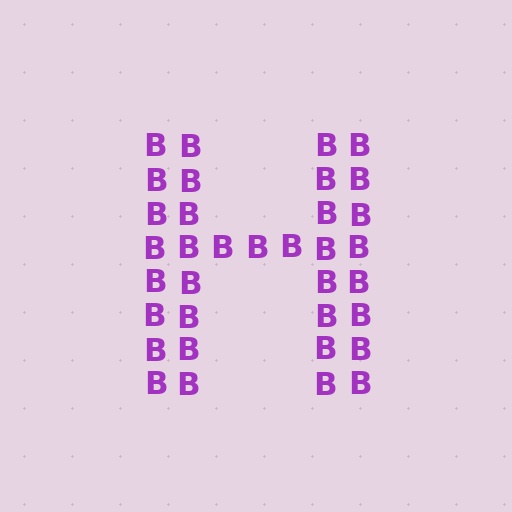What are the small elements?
The small elements are letter B's.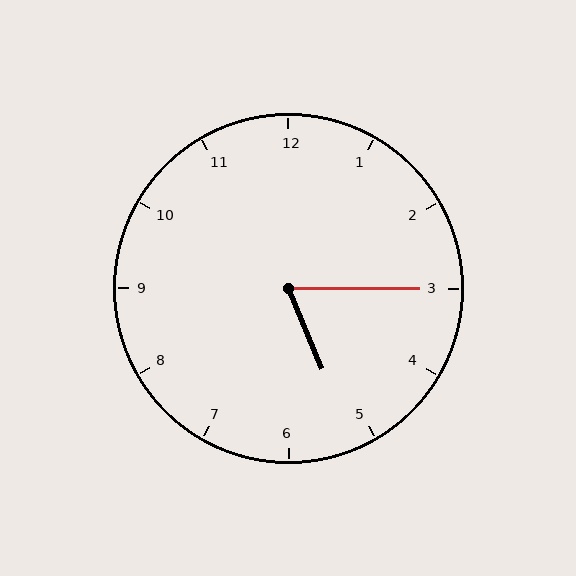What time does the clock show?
5:15.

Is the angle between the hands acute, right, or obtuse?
It is acute.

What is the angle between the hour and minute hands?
Approximately 68 degrees.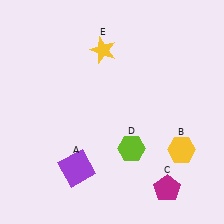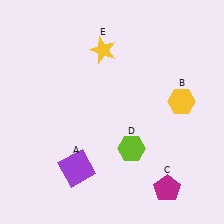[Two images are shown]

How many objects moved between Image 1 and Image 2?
1 object moved between the two images.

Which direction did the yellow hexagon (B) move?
The yellow hexagon (B) moved up.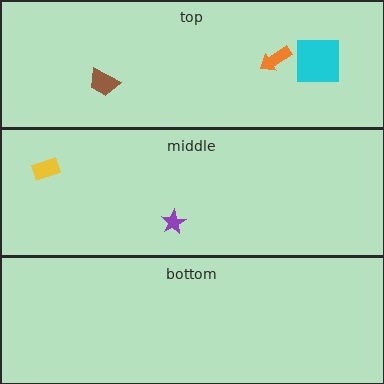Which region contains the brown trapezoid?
The top region.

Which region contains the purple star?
The middle region.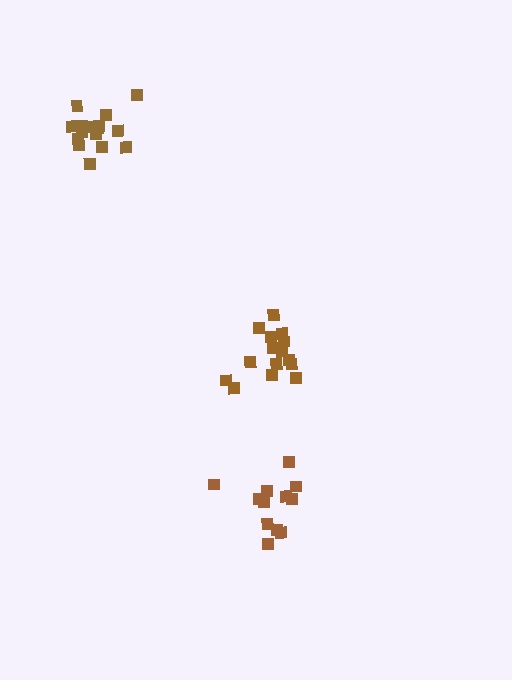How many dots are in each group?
Group 1: 15 dots, Group 2: 12 dots, Group 3: 16 dots (43 total).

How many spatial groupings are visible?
There are 3 spatial groupings.